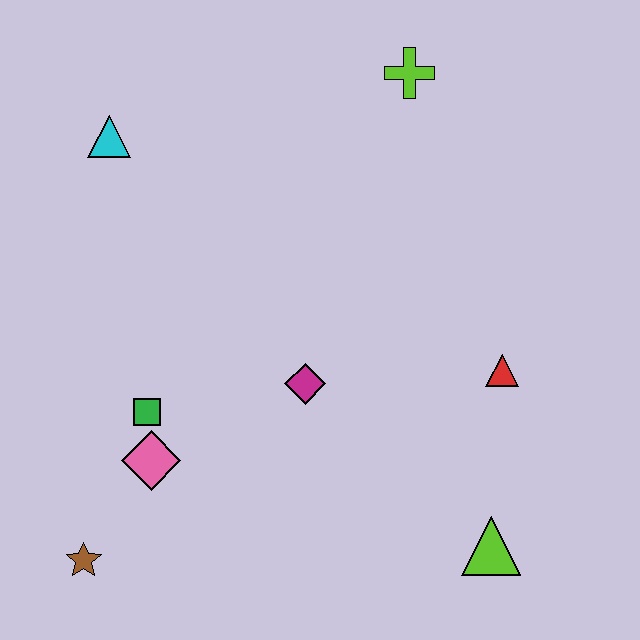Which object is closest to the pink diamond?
The green square is closest to the pink diamond.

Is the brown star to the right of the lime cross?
No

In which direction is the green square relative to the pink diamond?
The green square is above the pink diamond.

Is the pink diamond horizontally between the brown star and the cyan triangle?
No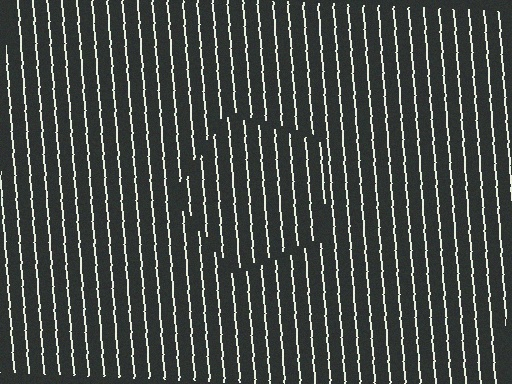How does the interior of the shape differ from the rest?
The interior of the shape contains the same grating, shifted by half a period — the contour is defined by the phase discontinuity where line-ends from the inner and outer gratings abut.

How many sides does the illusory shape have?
5 sides — the line-ends trace a pentagon.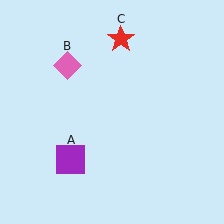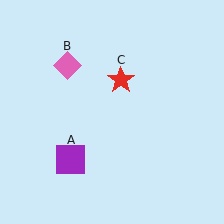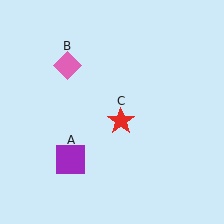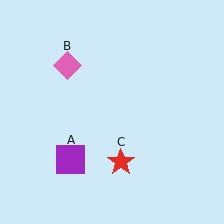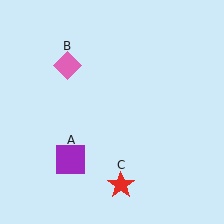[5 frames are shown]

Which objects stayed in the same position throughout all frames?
Purple square (object A) and pink diamond (object B) remained stationary.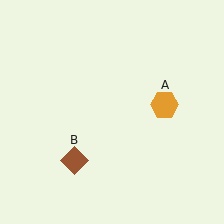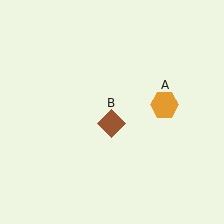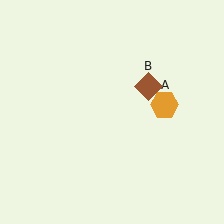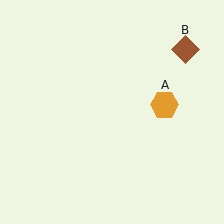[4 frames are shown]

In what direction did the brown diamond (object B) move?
The brown diamond (object B) moved up and to the right.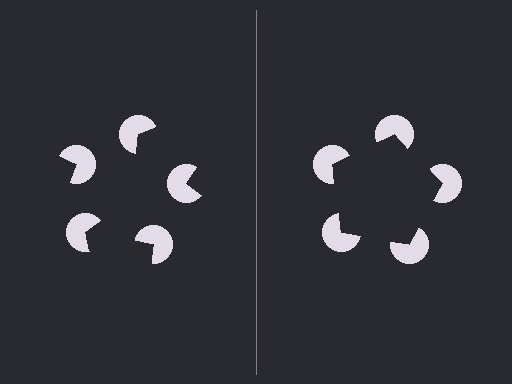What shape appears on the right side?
An illusory pentagon.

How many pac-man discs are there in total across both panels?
10 — 5 on each side.